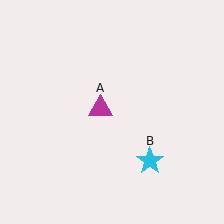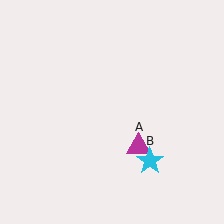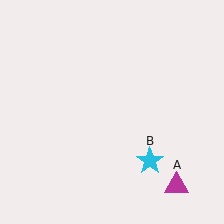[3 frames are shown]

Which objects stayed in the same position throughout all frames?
Cyan star (object B) remained stationary.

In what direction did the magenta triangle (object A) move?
The magenta triangle (object A) moved down and to the right.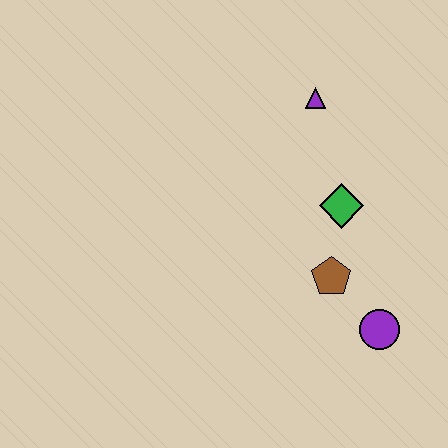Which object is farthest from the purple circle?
The purple triangle is farthest from the purple circle.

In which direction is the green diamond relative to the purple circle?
The green diamond is above the purple circle.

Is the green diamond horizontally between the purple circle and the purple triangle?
Yes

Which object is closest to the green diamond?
The brown pentagon is closest to the green diamond.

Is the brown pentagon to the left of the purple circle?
Yes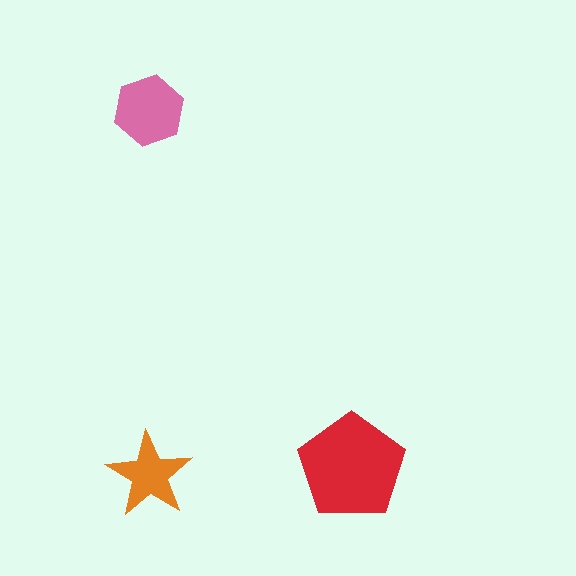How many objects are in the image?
There are 3 objects in the image.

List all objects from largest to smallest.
The red pentagon, the pink hexagon, the orange star.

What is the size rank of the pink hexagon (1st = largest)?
2nd.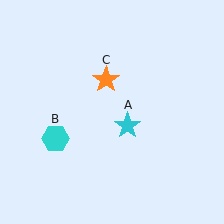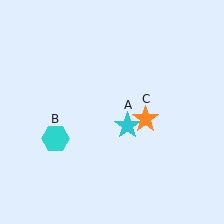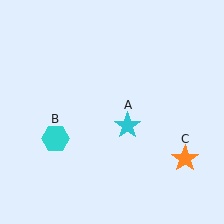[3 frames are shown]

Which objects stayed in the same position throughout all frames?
Cyan star (object A) and cyan hexagon (object B) remained stationary.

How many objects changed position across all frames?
1 object changed position: orange star (object C).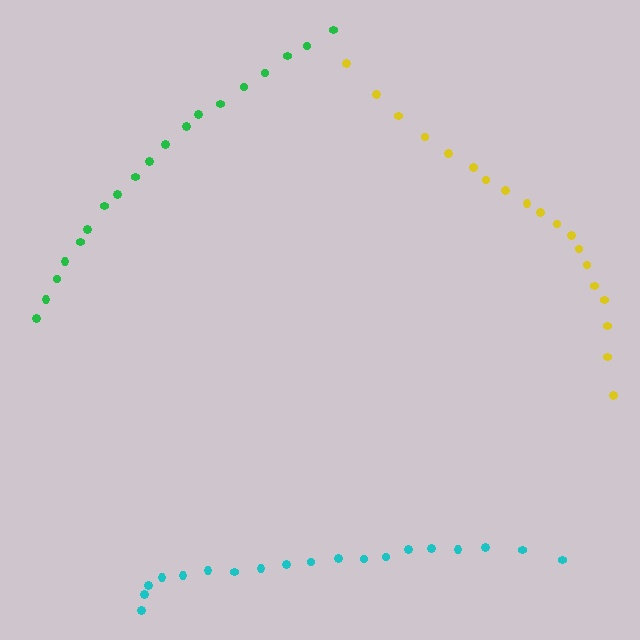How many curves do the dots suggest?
There are 3 distinct paths.